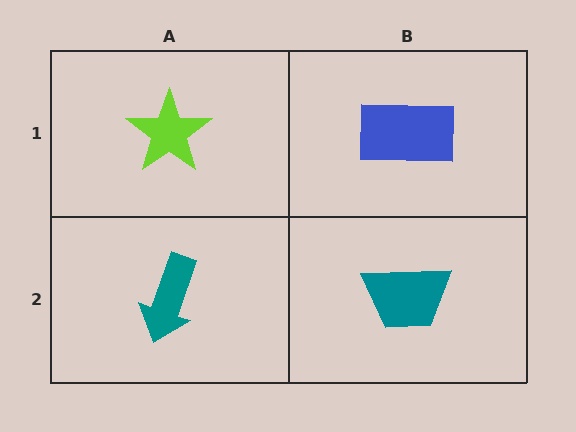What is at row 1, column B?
A blue rectangle.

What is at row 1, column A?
A lime star.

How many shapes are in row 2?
2 shapes.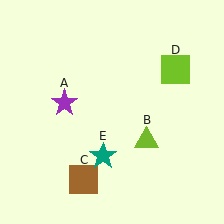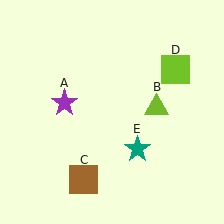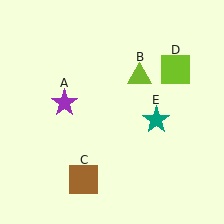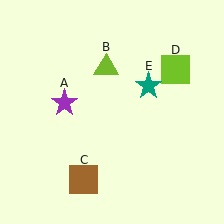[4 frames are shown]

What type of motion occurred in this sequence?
The lime triangle (object B), teal star (object E) rotated counterclockwise around the center of the scene.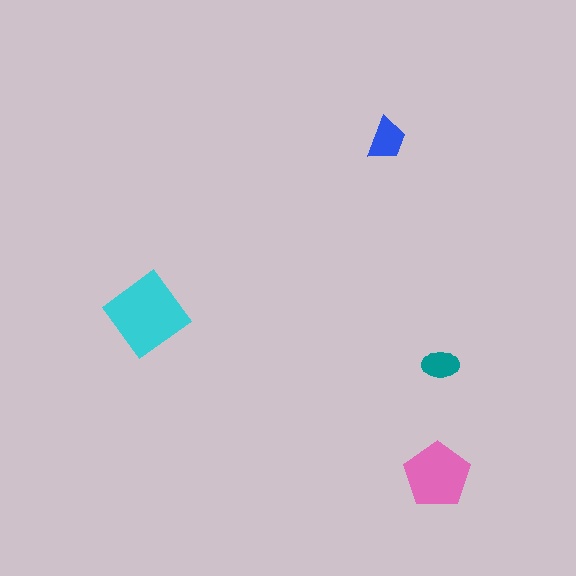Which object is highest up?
The blue trapezoid is topmost.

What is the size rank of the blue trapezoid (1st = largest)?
3rd.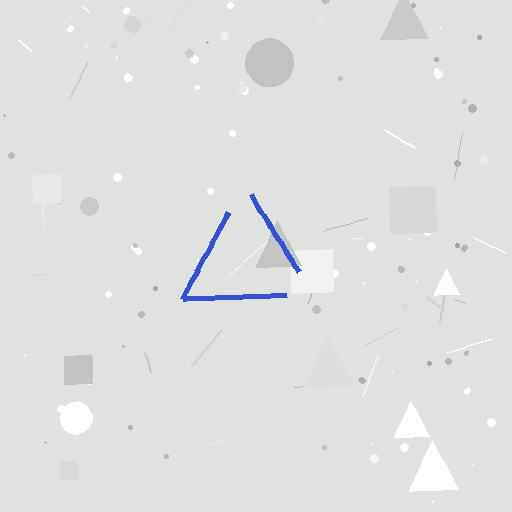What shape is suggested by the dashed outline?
The dashed outline suggests a triangle.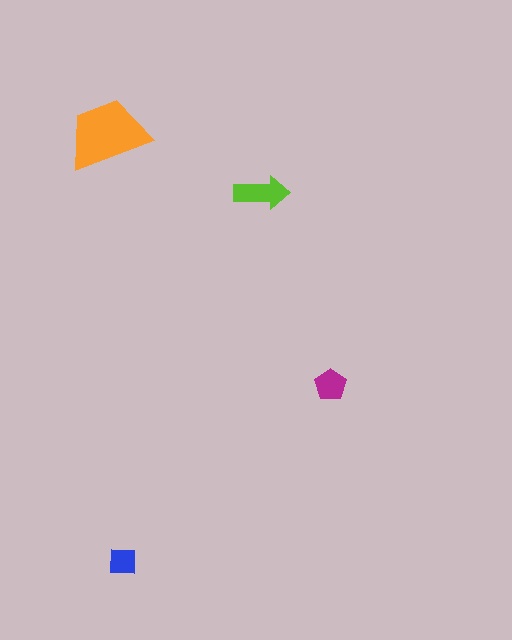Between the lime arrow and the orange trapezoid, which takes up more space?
The orange trapezoid.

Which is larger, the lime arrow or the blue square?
The lime arrow.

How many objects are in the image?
There are 4 objects in the image.